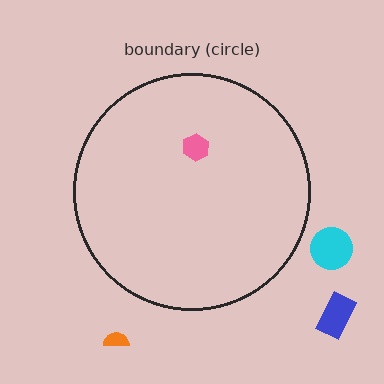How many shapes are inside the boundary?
1 inside, 3 outside.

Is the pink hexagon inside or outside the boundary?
Inside.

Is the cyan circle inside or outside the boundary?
Outside.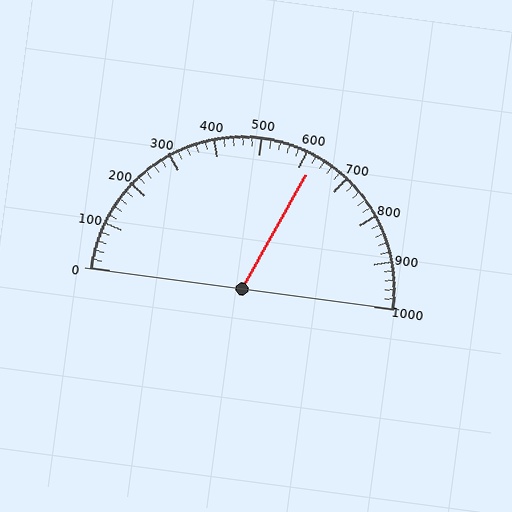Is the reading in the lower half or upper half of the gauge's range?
The reading is in the upper half of the range (0 to 1000).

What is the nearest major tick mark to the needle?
The nearest major tick mark is 600.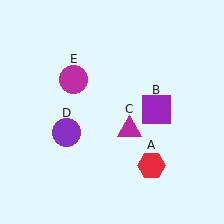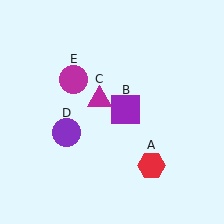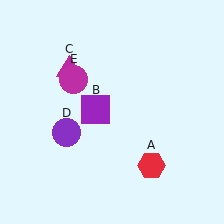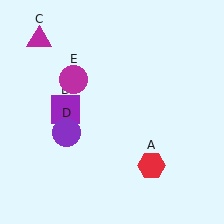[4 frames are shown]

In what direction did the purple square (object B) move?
The purple square (object B) moved left.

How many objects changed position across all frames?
2 objects changed position: purple square (object B), magenta triangle (object C).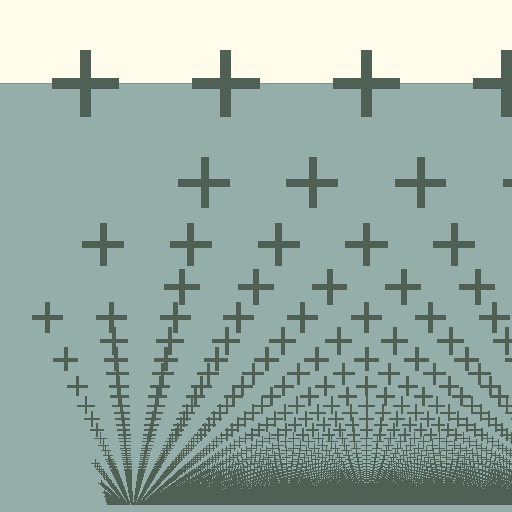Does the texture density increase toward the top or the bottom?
Density increases toward the bottom.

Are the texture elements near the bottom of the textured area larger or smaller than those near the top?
Smaller. The gradient is inverted — elements near the bottom are smaller and denser.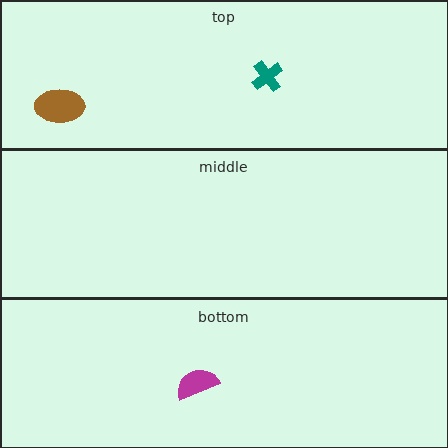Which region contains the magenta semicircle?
The bottom region.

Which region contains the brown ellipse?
The top region.